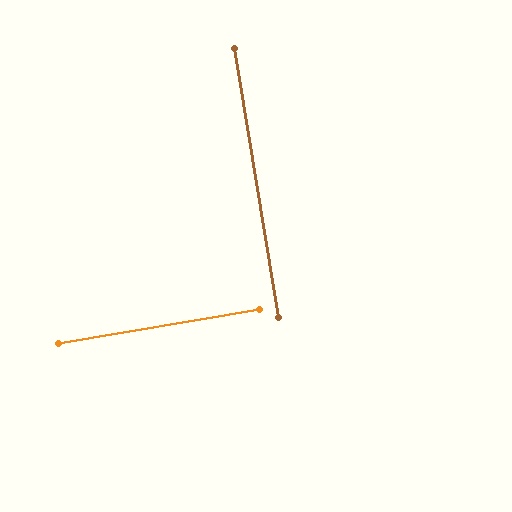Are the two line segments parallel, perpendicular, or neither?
Perpendicular — they meet at approximately 90°.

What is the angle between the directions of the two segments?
Approximately 90 degrees.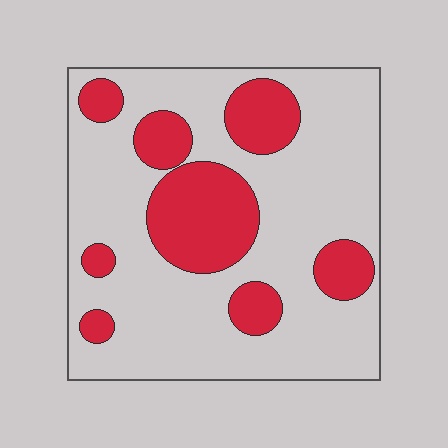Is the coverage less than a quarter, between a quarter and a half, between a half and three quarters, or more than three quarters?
Between a quarter and a half.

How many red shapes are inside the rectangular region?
8.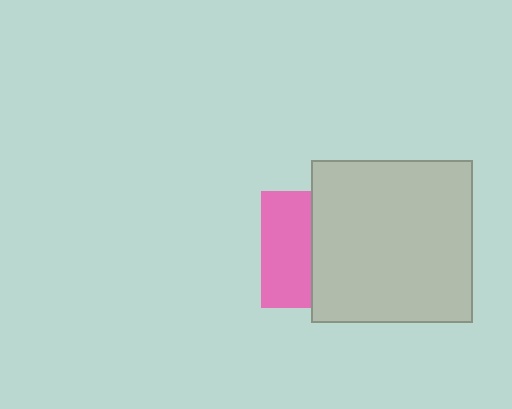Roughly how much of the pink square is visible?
A small part of it is visible (roughly 43%).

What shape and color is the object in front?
The object in front is a light gray square.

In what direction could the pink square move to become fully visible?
The pink square could move left. That would shift it out from behind the light gray square entirely.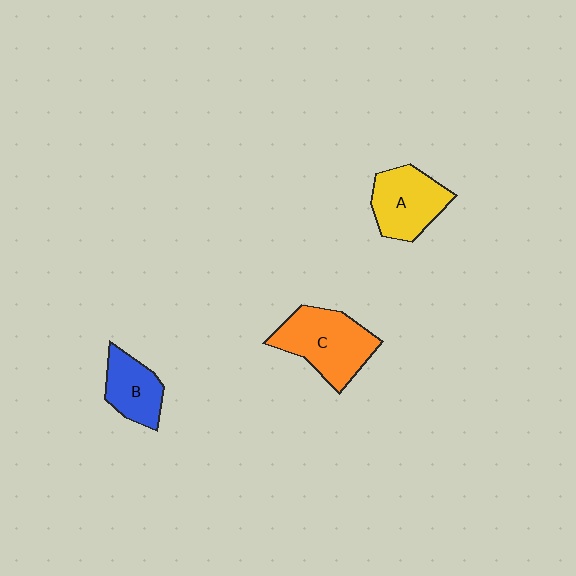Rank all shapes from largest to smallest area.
From largest to smallest: C (orange), A (yellow), B (blue).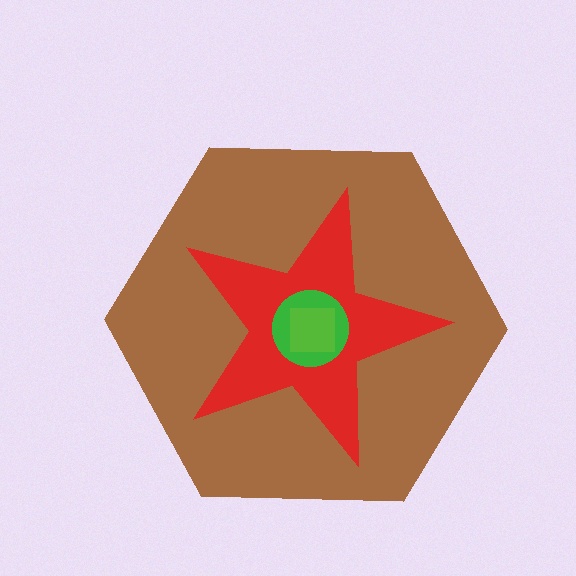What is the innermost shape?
The lime square.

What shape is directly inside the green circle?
The lime square.